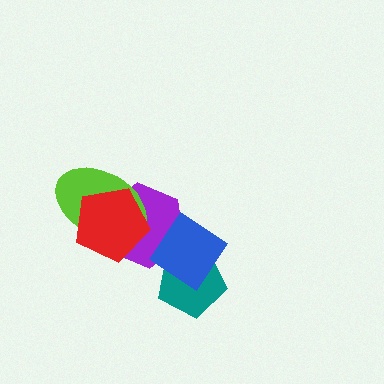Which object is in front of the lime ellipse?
The red pentagon is in front of the lime ellipse.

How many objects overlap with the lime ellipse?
2 objects overlap with the lime ellipse.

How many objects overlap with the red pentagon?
2 objects overlap with the red pentagon.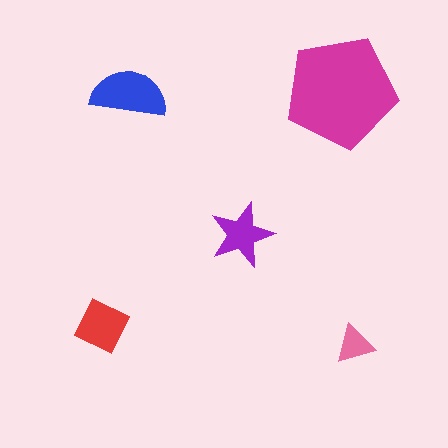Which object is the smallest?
The pink triangle.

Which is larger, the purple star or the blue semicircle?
The blue semicircle.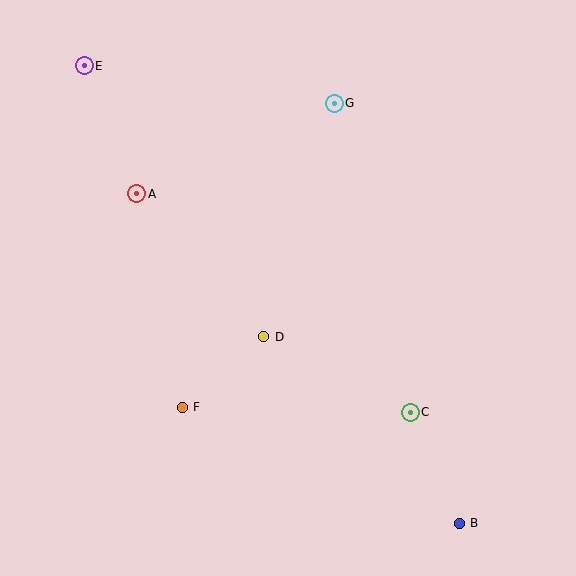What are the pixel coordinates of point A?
Point A is at (137, 194).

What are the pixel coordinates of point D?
Point D is at (264, 337).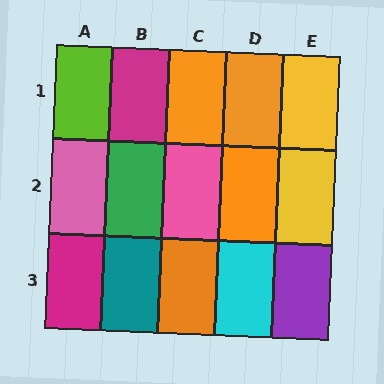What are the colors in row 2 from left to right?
Pink, green, pink, orange, yellow.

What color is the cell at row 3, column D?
Cyan.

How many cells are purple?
1 cell is purple.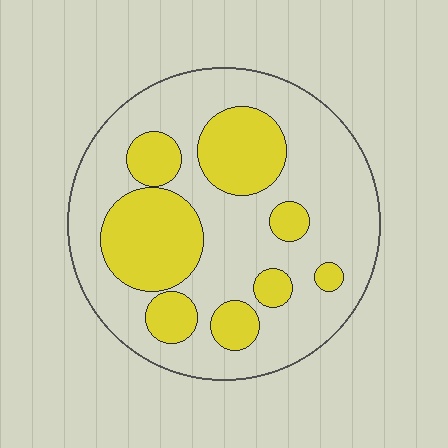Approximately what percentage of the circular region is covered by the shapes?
Approximately 30%.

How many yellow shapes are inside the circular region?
8.